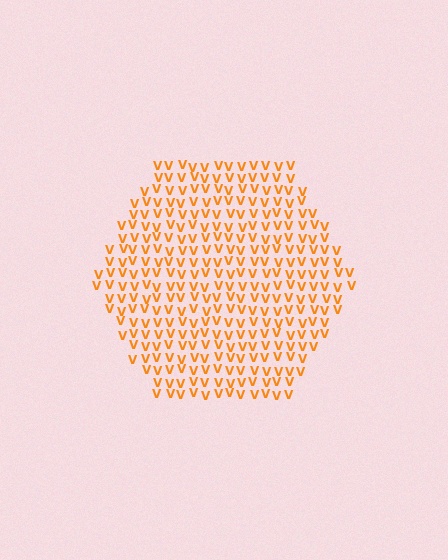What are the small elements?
The small elements are letter V's.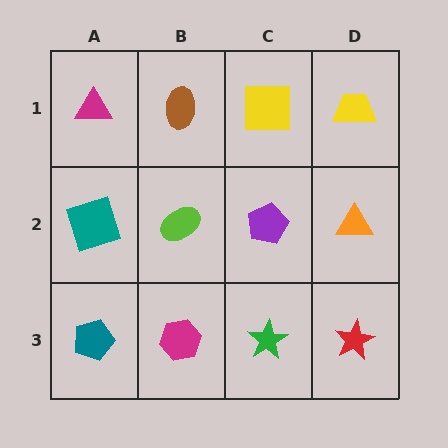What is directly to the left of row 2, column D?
A purple pentagon.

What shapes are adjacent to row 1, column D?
An orange triangle (row 2, column D), a yellow square (row 1, column C).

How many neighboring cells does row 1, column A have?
2.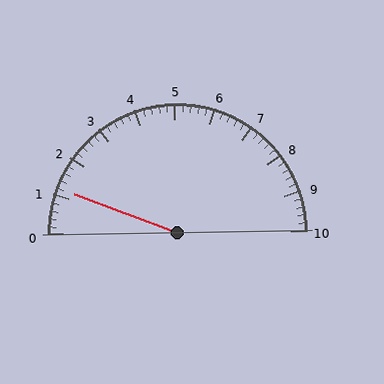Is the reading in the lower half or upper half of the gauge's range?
The reading is in the lower half of the range (0 to 10).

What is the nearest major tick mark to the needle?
The nearest major tick mark is 1.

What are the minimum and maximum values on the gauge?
The gauge ranges from 0 to 10.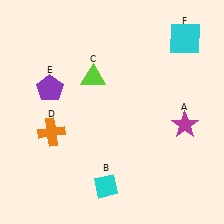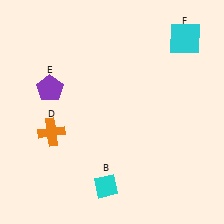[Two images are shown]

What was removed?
The lime triangle (C), the magenta star (A) were removed in Image 2.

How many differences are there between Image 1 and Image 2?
There are 2 differences between the two images.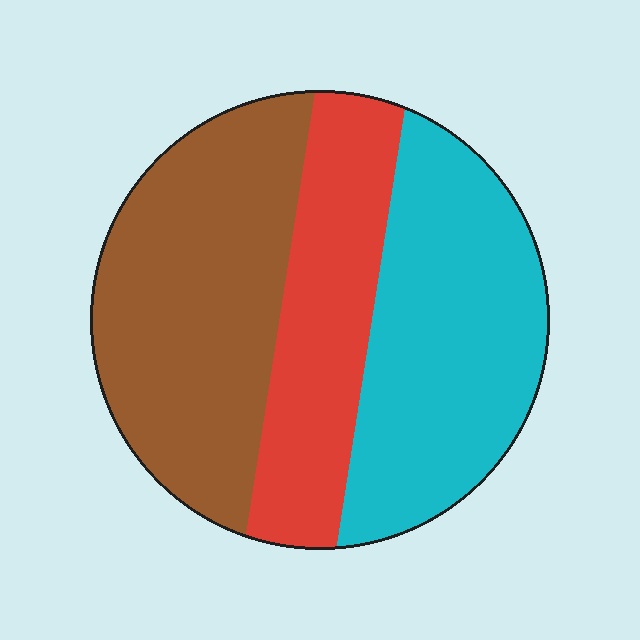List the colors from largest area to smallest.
From largest to smallest: brown, cyan, red.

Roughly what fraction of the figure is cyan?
Cyan covers 36% of the figure.